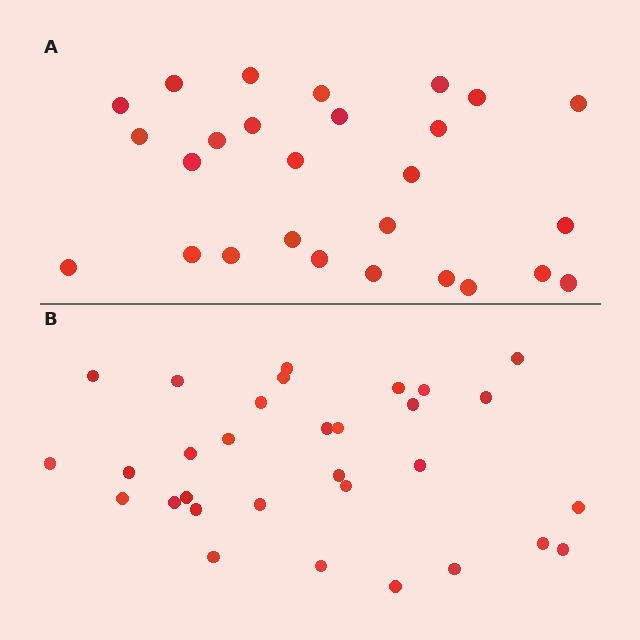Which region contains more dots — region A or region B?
Region B (the bottom region) has more dots.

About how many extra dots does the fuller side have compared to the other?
Region B has about 4 more dots than region A.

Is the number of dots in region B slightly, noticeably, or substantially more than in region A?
Region B has only slightly more — the two regions are fairly close. The ratio is roughly 1.1 to 1.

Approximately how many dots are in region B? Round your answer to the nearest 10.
About 30 dots. (The exact count is 31, which rounds to 30.)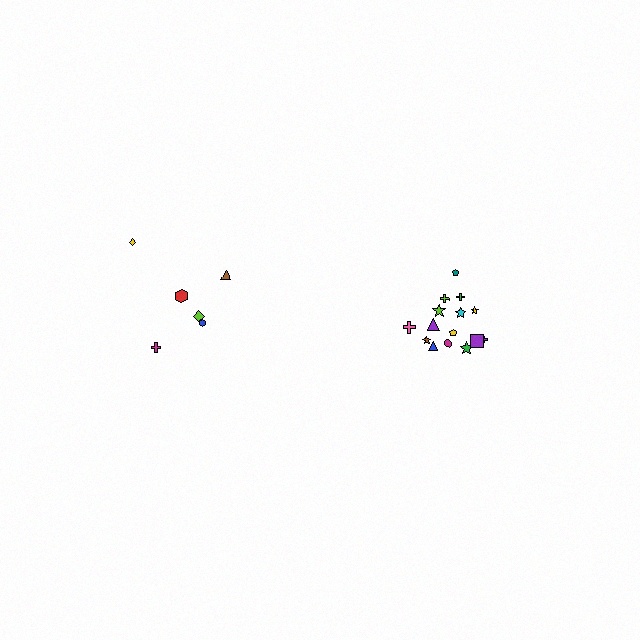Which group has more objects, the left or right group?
The right group.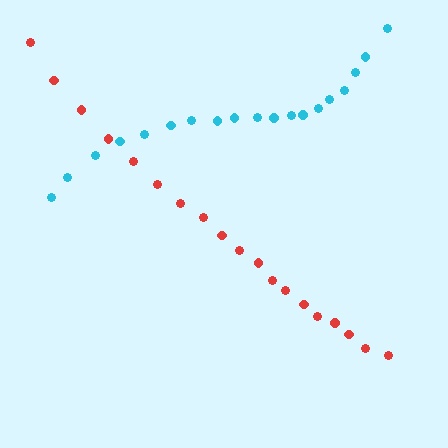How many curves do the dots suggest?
There are 2 distinct paths.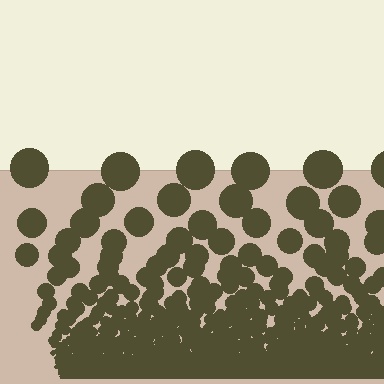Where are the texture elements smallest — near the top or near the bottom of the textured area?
Near the bottom.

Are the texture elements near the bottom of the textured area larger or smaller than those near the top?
Smaller. The gradient is inverted — elements near the bottom are smaller and denser.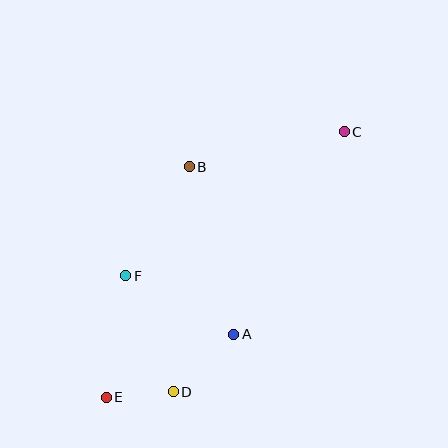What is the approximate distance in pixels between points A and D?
The distance between A and D is approximately 84 pixels.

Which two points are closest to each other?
Points D and E are closest to each other.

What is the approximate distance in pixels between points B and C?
The distance between B and C is approximately 159 pixels.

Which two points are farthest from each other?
Points C and E are farthest from each other.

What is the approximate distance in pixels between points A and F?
The distance between A and F is approximately 123 pixels.